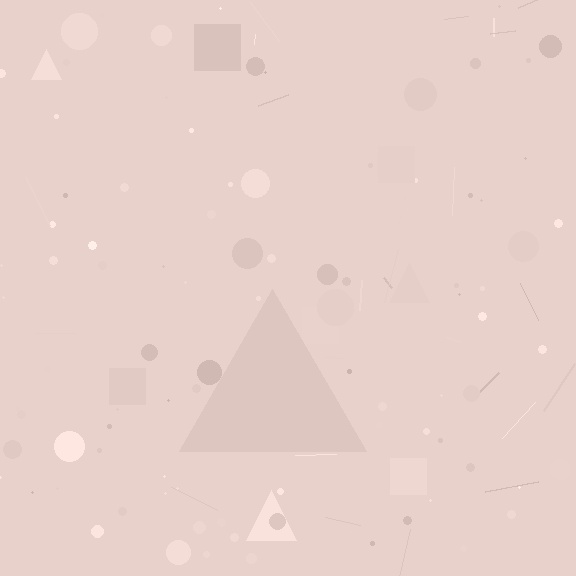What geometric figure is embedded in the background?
A triangle is embedded in the background.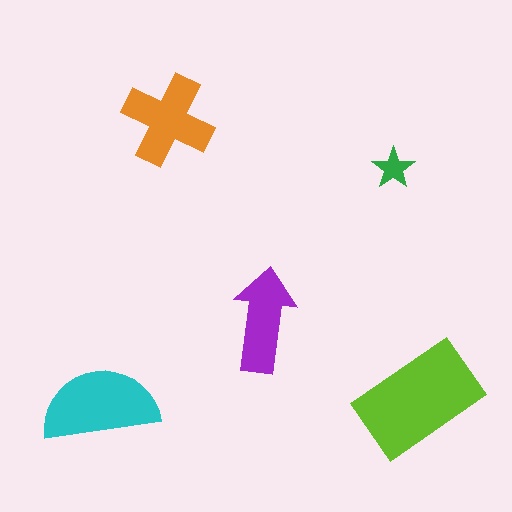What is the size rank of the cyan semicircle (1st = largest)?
2nd.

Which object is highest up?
The orange cross is topmost.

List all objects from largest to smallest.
The lime rectangle, the cyan semicircle, the orange cross, the purple arrow, the green star.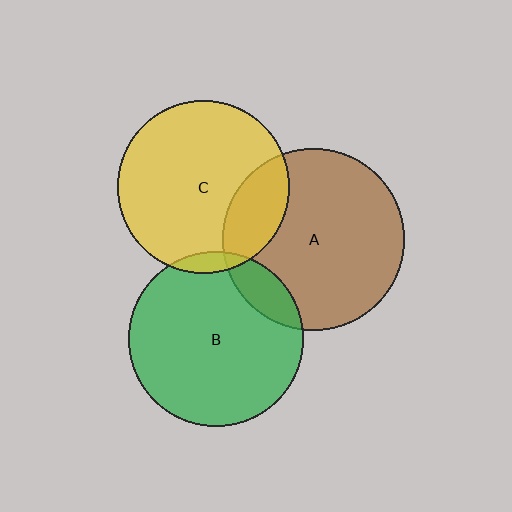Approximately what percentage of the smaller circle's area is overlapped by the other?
Approximately 5%.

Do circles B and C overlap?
Yes.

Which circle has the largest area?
Circle A (brown).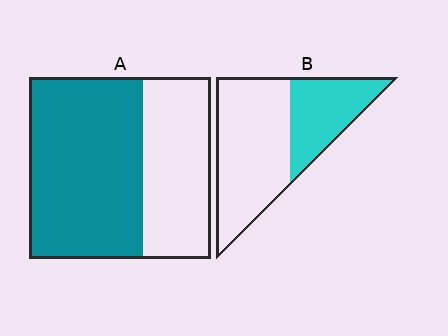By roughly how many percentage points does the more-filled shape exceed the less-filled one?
By roughly 25 percentage points (A over B).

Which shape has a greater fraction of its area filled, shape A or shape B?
Shape A.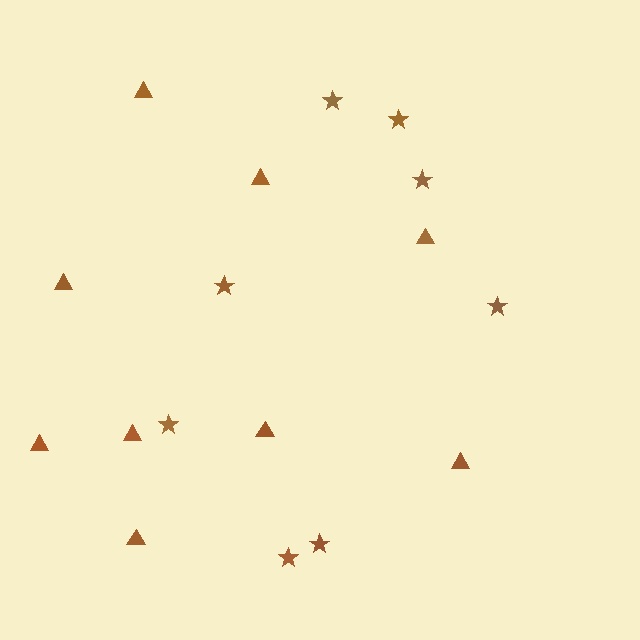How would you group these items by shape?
There are 2 groups: one group of stars (8) and one group of triangles (9).